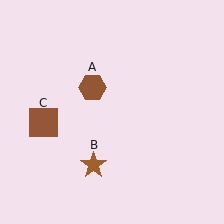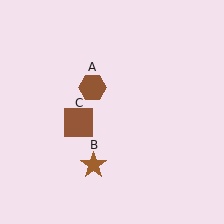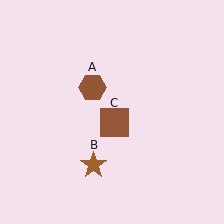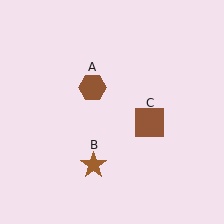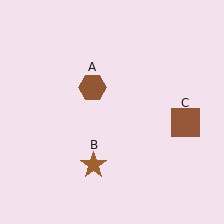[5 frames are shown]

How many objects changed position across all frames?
1 object changed position: brown square (object C).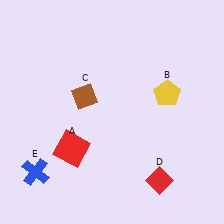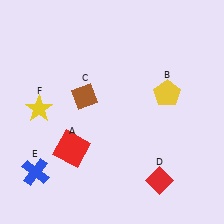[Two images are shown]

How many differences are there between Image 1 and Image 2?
There is 1 difference between the two images.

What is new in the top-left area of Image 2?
A yellow star (F) was added in the top-left area of Image 2.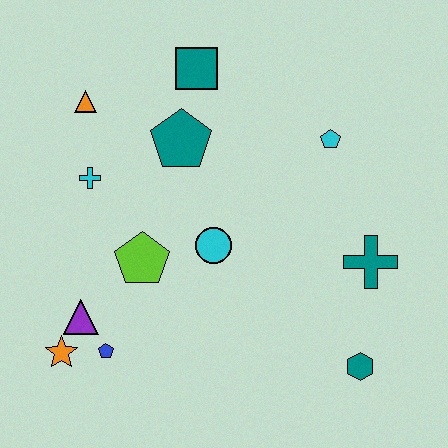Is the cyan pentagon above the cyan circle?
Yes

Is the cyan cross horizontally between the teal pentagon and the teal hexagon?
No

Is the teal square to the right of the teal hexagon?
No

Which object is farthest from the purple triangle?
The cyan pentagon is farthest from the purple triangle.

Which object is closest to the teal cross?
The teal hexagon is closest to the teal cross.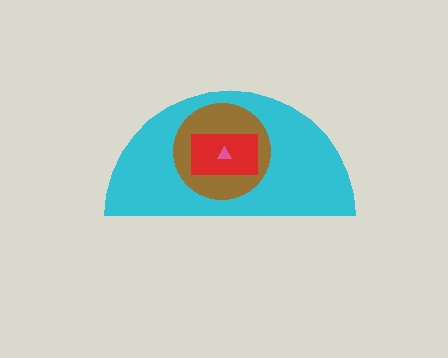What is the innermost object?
The pink triangle.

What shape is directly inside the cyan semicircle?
The brown circle.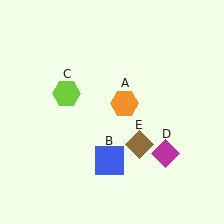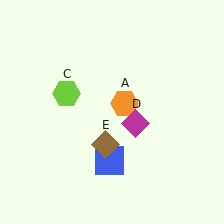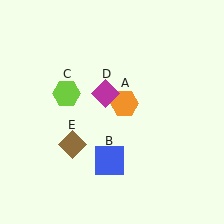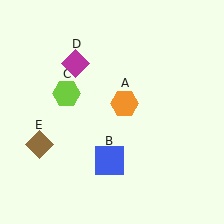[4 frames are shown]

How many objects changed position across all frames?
2 objects changed position: magenta diamond (object D), brown diamond (object E).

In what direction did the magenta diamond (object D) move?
The magenta diamond (object D) moved up and to the left.